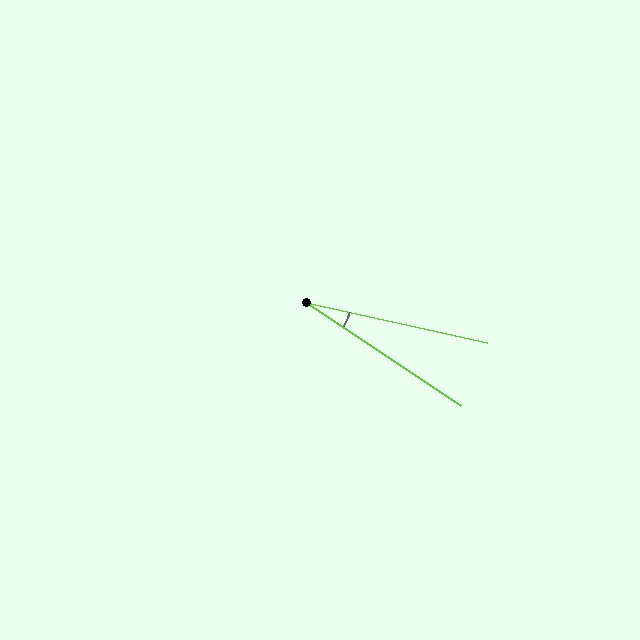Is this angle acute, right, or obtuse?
It is acute.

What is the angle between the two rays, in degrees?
Approximately 21 degrees.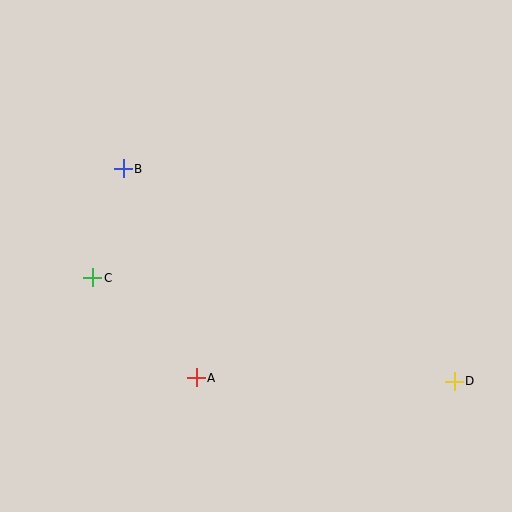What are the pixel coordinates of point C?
Point C is at (93, 278).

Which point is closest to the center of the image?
Point A at (196, 378) is closest to the center.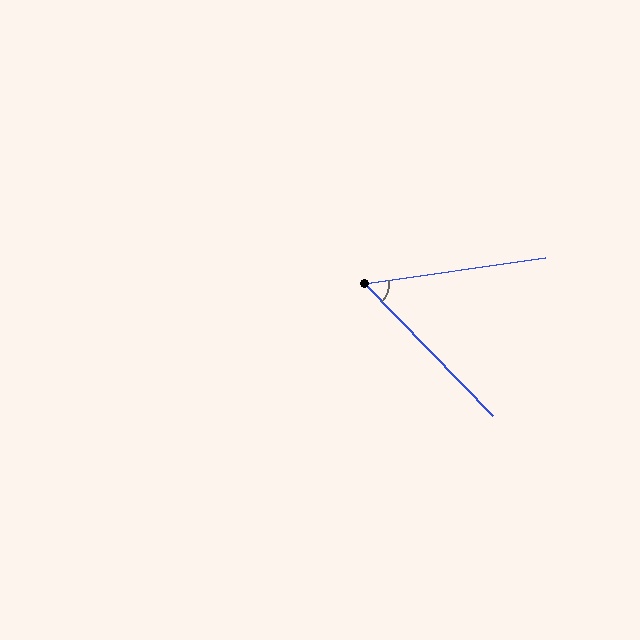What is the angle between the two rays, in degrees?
Approximately 54 degrees.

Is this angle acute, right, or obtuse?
It is acute.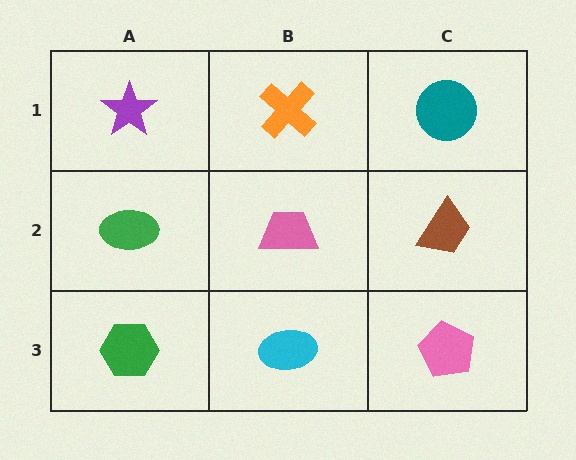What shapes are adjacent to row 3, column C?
A brown trapezoid (row 2, column C), a cyan ellipse (row 3, column B).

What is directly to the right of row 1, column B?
A teal circle.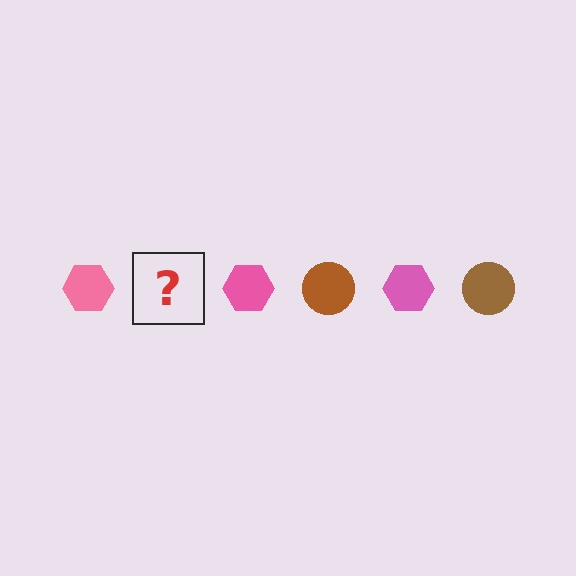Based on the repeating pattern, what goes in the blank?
The blank should be a brown circle.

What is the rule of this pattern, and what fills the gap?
The rule is that the pattern alternates between pink hexagon and brown circle. The gap should be filled with a brown circle.